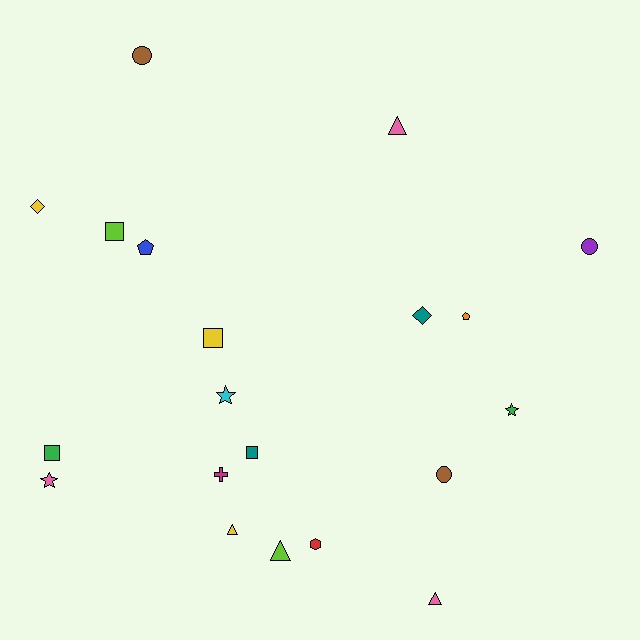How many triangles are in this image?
There are 4 triangles.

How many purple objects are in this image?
There is 1 purple object.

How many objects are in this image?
There are 20 objects.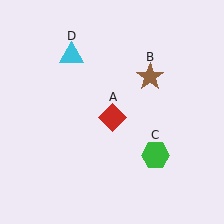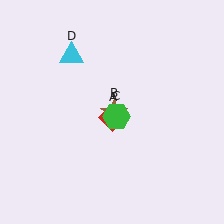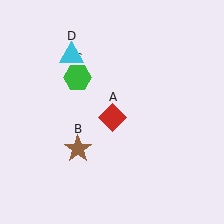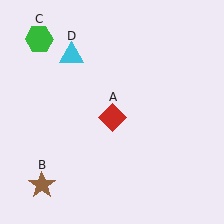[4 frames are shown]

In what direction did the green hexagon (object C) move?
The green hexagon (object C) moved up and to the left.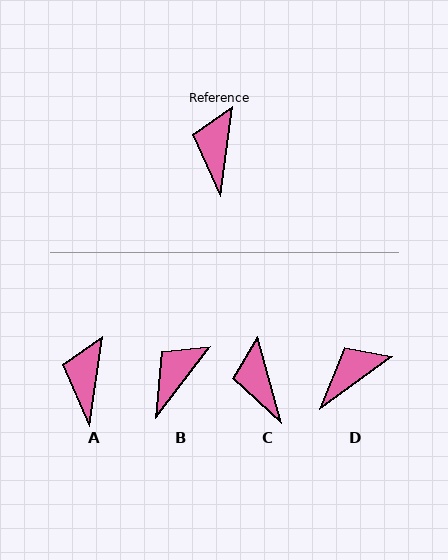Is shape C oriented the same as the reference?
No, it is off by about 23 degrees.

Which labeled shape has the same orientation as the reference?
A.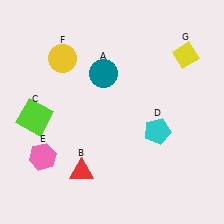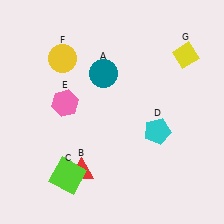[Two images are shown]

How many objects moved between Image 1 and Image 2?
2 objects moved between the two images.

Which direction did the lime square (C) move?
The lime square (C) moved down.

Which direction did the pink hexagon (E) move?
The pink hexagon (E) moved up.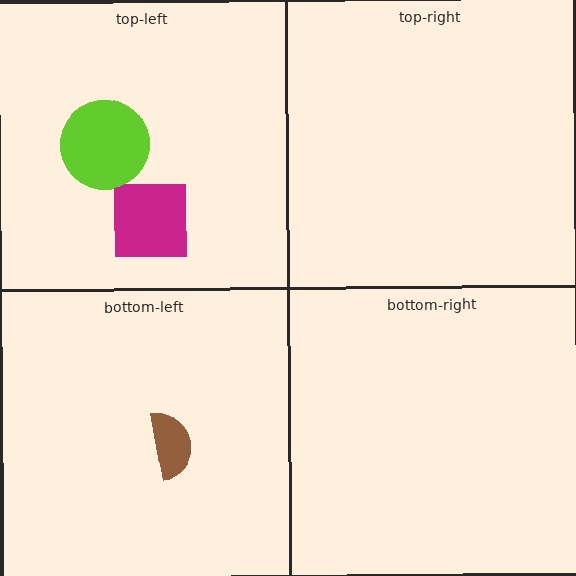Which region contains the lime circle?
The top-left region.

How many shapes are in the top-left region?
2.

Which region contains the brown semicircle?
The bottom-left region.